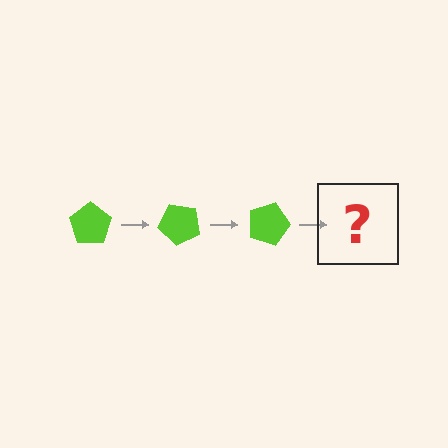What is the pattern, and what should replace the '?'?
The pattern is that the pentagon rotates 45 degrees each step. The '?' should be a lime pentagon rotated 135 degrees.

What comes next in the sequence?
The next element should be a lime pentagon rotated 135 degrees.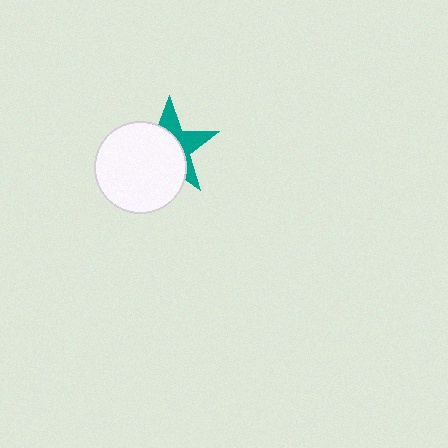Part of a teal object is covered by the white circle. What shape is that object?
It is a star.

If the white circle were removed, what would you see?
You would see the complete teal star.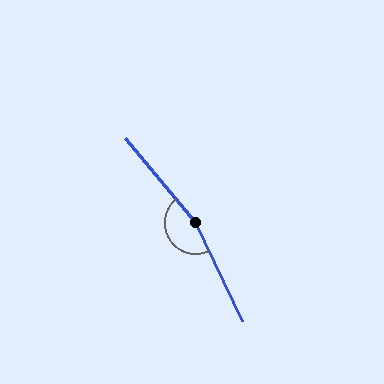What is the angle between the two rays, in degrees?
Approximately 166 degrees.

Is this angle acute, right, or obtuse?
It is obtuse.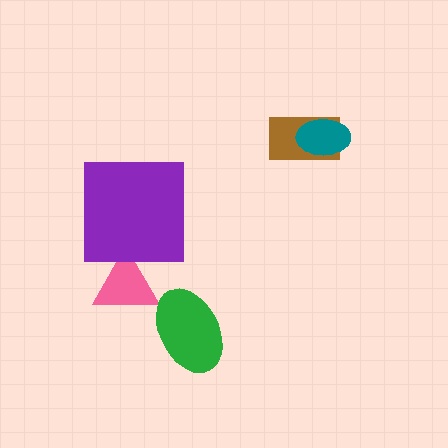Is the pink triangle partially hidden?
Yes, it is partially covered by another shape.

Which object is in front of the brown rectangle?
The teal ellipse is in front of the brown rectangle.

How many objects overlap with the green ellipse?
0 objects overlap with the green ellipse.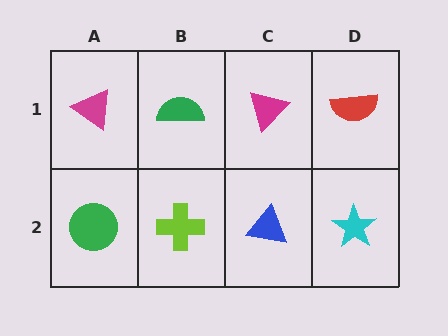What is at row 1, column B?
A green semicircle.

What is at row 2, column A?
A green circle.